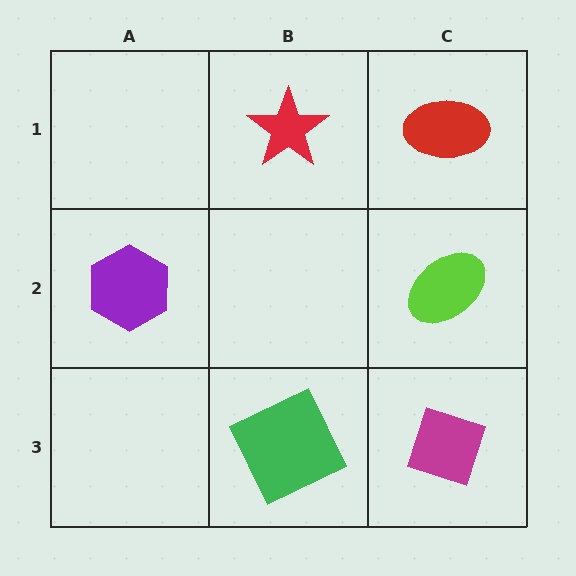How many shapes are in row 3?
2 shapes.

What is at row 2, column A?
A purple hexagon.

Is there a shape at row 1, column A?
No, that cell is empty.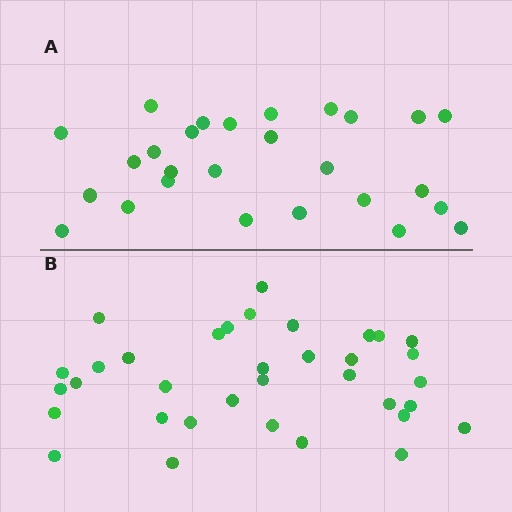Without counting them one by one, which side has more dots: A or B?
Region B (the bottom region) has more dots.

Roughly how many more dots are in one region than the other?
Region B has roughly 8 or so more dots than region A.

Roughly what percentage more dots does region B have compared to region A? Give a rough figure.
About 30% more.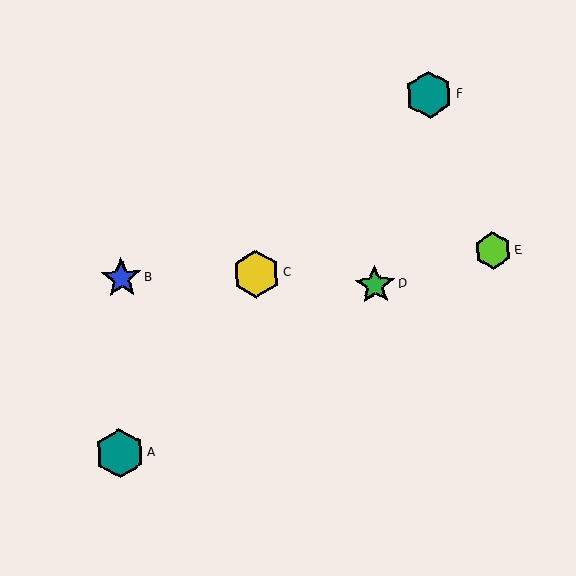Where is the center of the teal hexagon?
The center of the teal hexagon is at (429, 95).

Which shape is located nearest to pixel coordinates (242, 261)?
The yellow hexagon (labeled C) at (256, 274) is nearest to that location.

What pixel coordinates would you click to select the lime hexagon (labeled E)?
Click at (493, 251) to select the lime hexagon E.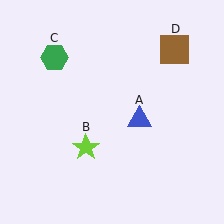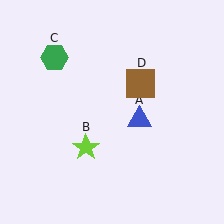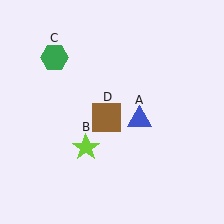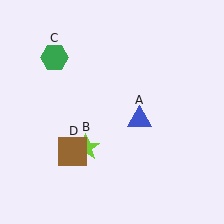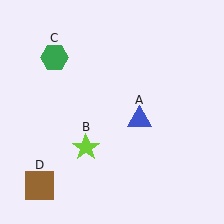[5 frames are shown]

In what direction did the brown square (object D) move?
The brown square (object D) moved down and to the left.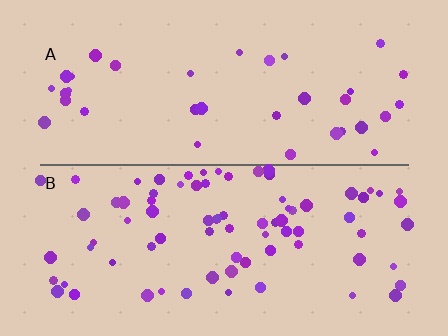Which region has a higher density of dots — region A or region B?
B (the bottom).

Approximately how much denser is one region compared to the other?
Approximately 2.3× — region B over region A.